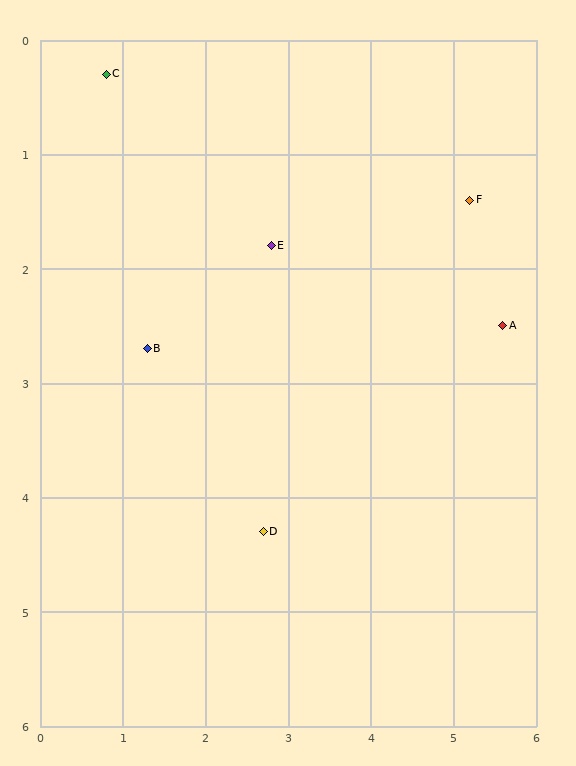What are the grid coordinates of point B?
Point B is at approximately (1.3, 2.7).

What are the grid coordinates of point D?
Point D is at approximately (2.7, 4.3).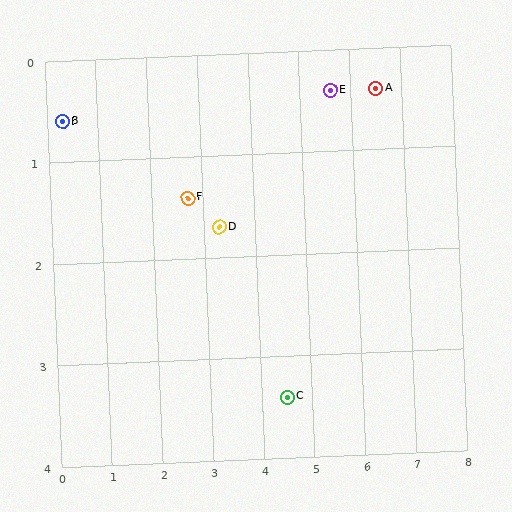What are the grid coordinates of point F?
Point F is at approximately (2.7, 1.4).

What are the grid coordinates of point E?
Point E is at approximately (5.6, 0.4).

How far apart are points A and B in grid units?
Points A and B are about 6.2 grid units apart.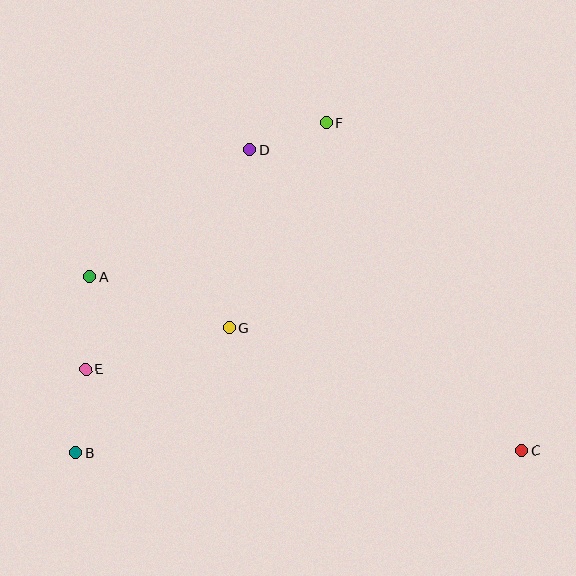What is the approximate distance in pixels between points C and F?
The distance between C and F is approximately 382 pixels.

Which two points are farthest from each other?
Points A and C are farthest from each other.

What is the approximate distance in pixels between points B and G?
The distance between B and G is approximately 198 pixels.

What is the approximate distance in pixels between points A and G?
The distance between A and G is approximately 149 pixels.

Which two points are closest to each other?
Points D and F are closest to each other.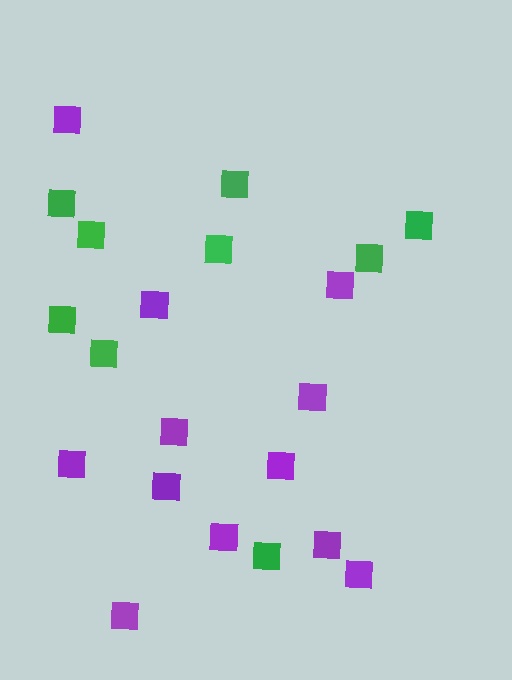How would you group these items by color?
There are 2 groups: one group of purple squares (12) and one group of green squares (9).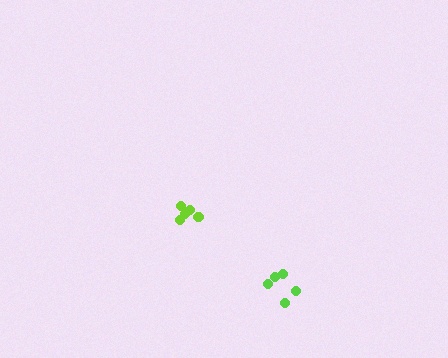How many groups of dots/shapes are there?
There are 2 groups.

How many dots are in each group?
Group 1: 5 dots, Group 2: 5 dots (10 total).